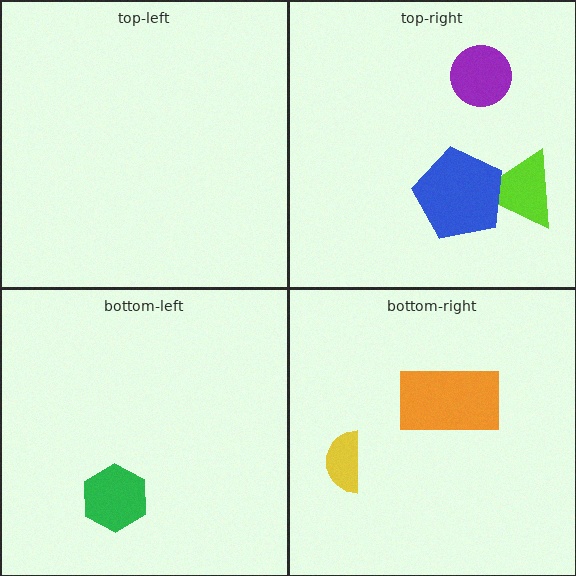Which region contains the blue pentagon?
The top-right region.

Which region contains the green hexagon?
The bottom-left region.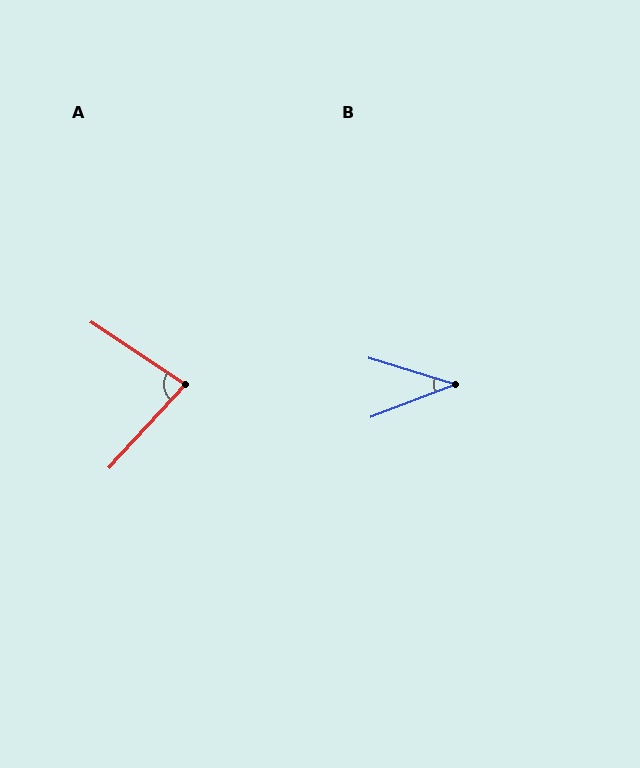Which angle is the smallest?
B, at approximately 38 degrees.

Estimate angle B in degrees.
Approximately 38 degrees.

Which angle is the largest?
A, at approximately 81 degrees.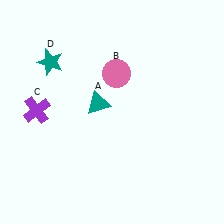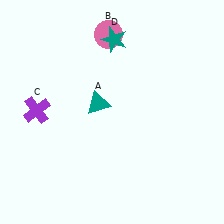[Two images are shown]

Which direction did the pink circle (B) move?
The pink circle (B) moved up.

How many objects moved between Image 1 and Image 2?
2 objects moved between the two images.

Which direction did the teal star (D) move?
The teal star (D) moved right.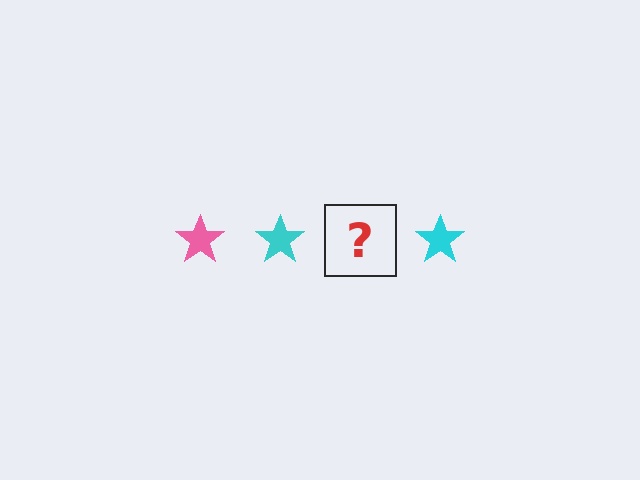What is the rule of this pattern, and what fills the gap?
The rule is that the pattern cycles through pink, cyan stars. The gap should be filled with a pink star.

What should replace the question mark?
The question mark should be replaced with a pink star.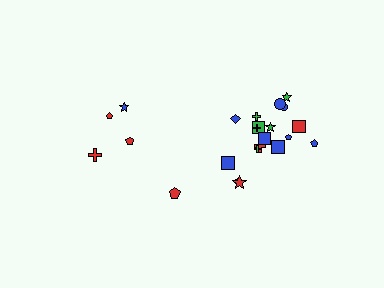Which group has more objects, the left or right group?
The right group.